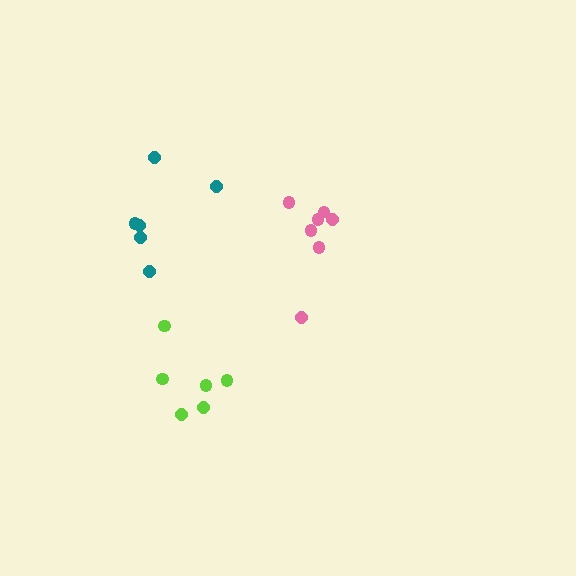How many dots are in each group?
Group 1: 7 dots, Group 2: 6 dots, Group 3: 6 dots (19 total).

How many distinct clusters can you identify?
There are 3 distinct clusters.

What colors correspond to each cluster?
The clusters are colored: pink, teal, lime.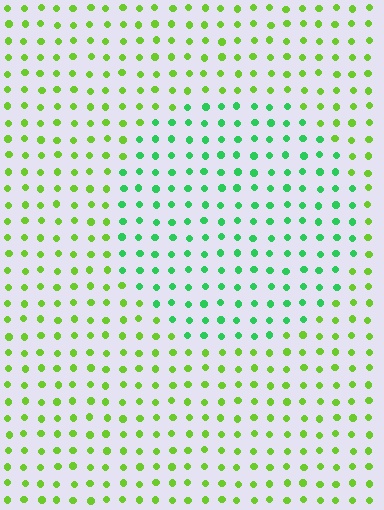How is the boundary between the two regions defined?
The boundary is defined purely by a slight shift in hue (about 41 degrees). Spacing, size, and orientation are identical on both sides.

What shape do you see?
I see a circle.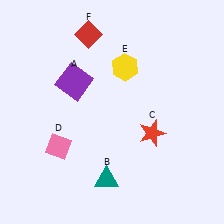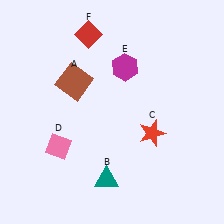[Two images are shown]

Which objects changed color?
A changed from purple to brown. E changed from yellow to magenta.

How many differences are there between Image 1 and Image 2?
There are 2 differences between the two images.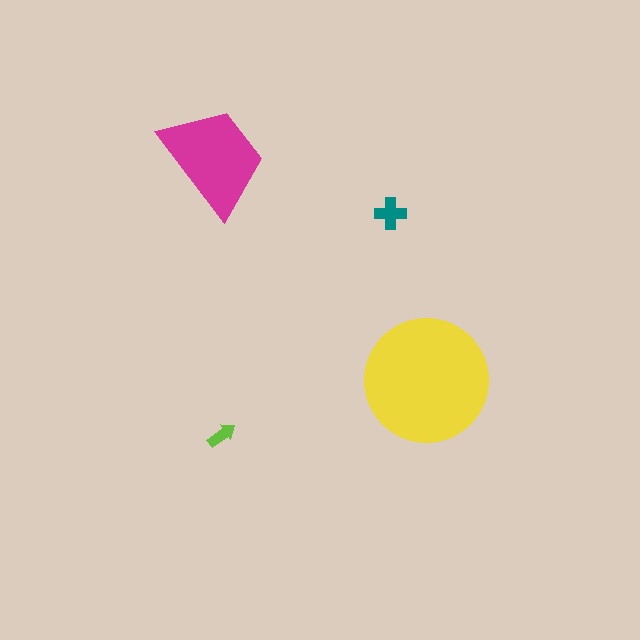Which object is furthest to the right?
The yellow circle is rightmost.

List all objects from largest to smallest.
The yellow circle, the magenta trapezoid, the teal cross, the lime arrow.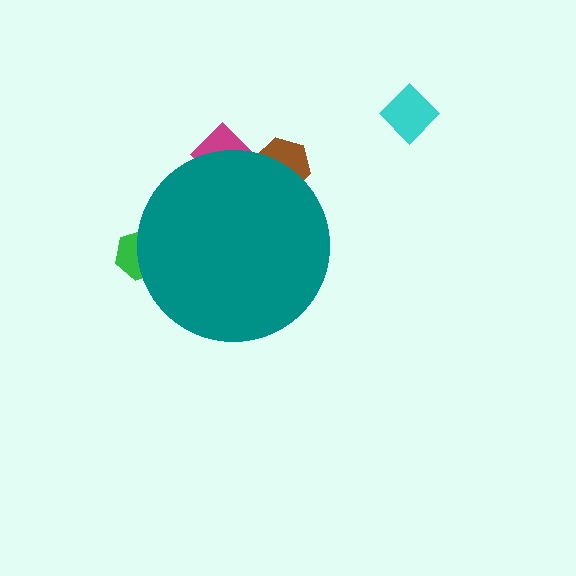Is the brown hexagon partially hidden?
Yes, the brown hexagon is partially hidden behind the teal circle.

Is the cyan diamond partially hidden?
No, the cyan diamond is fully visible.